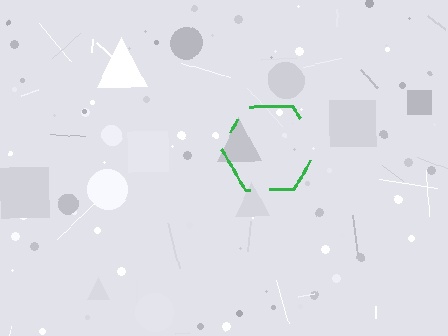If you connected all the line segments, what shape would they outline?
They would outline a hexagon.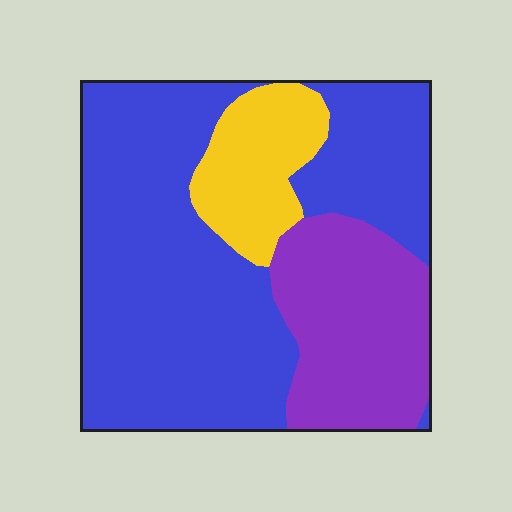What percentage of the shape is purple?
Purple covers roughly 25% of the shape.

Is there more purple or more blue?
Blue.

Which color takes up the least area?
Yellow, at roughly 15%.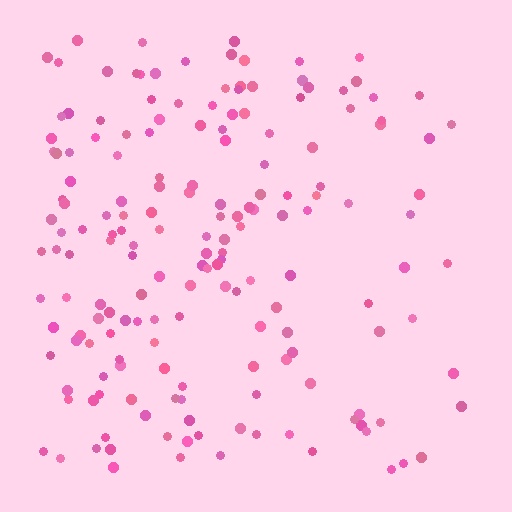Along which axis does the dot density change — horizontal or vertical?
Horizontal.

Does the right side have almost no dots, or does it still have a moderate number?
Still a moderate number, just noticeably fewer than the left.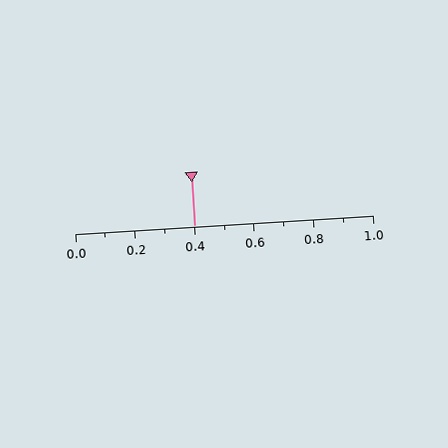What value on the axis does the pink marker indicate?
The marker indicates approximately 0.4.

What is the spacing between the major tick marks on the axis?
The major ticks are spaced 0.2 apart.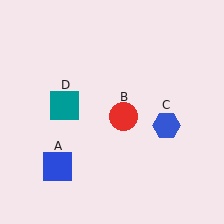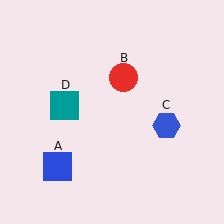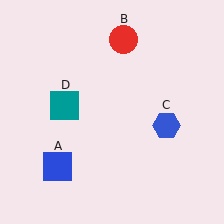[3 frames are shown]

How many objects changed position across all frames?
1 object changed position: red circle (object B).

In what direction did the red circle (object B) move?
The red circle (object B) moved up.